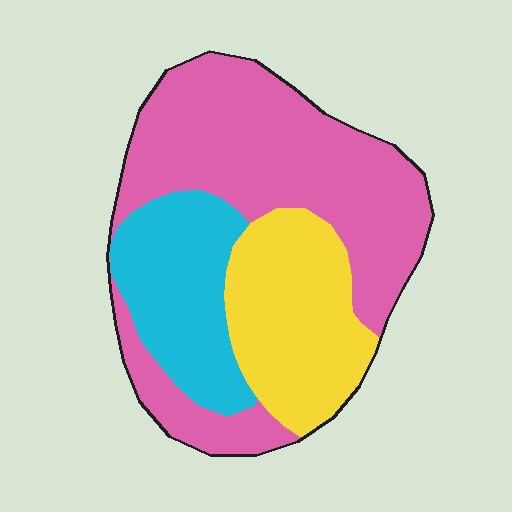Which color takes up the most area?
Pink, at roughly 50%.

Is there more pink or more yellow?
Pink.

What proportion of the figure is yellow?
Yellow takes up about one quarter (1/4) of the figure.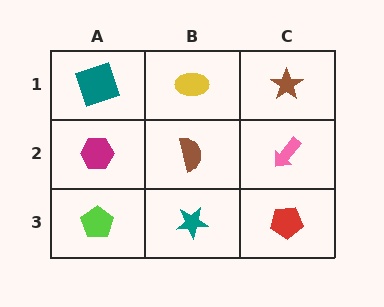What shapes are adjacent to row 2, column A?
A teal square (row 1, column A), a lime pentagon (row 3, column A), a brown semicircle (row 2, column B).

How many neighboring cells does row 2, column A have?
3.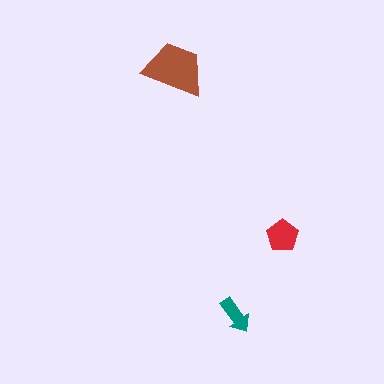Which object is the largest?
The brown trapezoid.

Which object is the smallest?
The teal arrow.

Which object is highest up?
The brown trapezoid is topmost.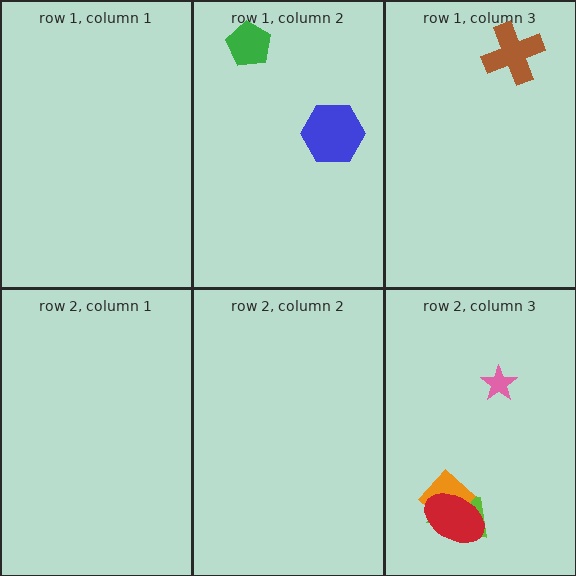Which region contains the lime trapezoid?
The row 2, column 3 region.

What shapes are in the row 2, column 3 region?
The lime trapezoid, the orange diamond, the pink star, the red ellipse.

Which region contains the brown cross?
The row 1, column 3 region.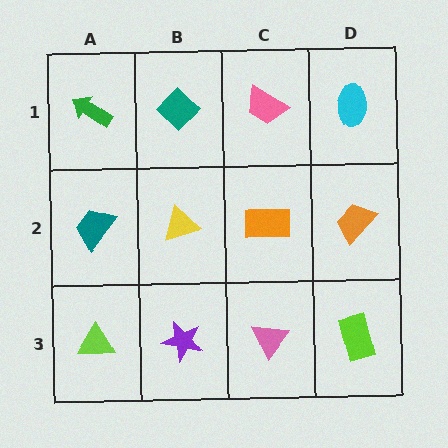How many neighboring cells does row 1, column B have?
3.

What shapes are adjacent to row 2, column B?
A teal diamond (row 1, column B), a purple star (row 3, column B), a teal trapezoid (row 2, column A), an orange rectangle (row 2, column C).